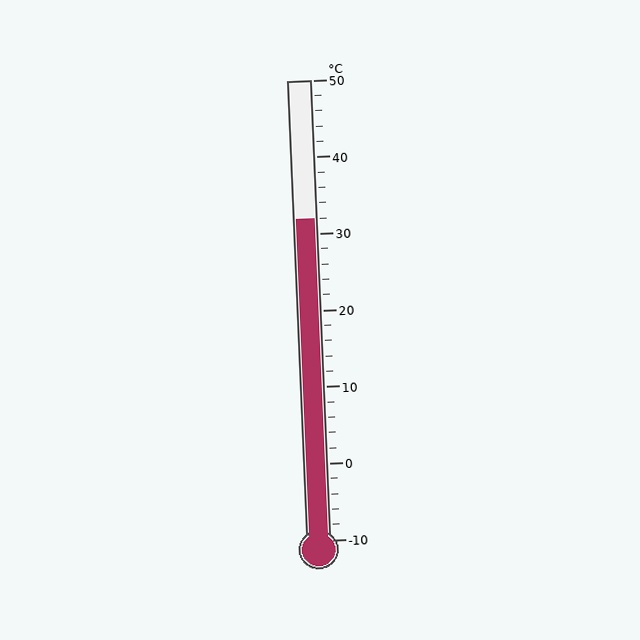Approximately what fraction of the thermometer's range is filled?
The thermometer is filled to approximately 70% of its range.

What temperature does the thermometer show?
The thermometer shows approximately 32°C.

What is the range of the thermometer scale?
The thermometer scale ranges from -10°C to 50°C.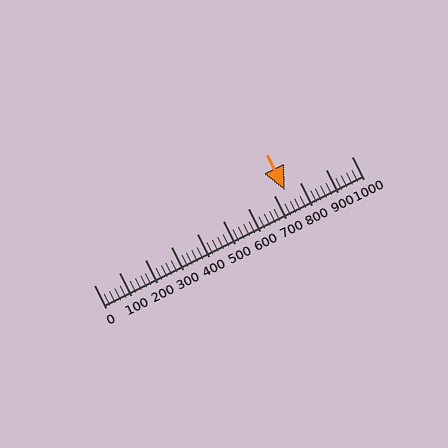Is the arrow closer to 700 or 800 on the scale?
The arrow is closer to 700.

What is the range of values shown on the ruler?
The ruler shows values from 0 to 1000.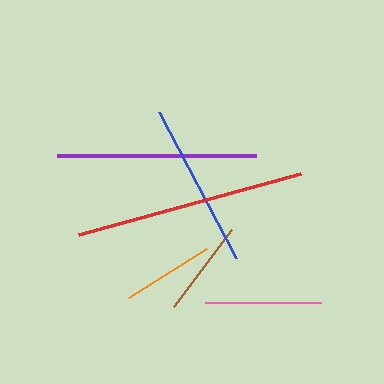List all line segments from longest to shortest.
From longest to shortest: red, purple, blue, pink, brown, orange.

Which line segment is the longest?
The red line is the longest at approximately 231 pixels.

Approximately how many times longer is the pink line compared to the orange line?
The pink line is approximately 1.3 times the length of the orange line.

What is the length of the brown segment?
The brown segment is approximately 97 pixels long.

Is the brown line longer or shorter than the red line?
The red line is longer than the brown line.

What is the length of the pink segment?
The pink segment is approximately 116 pixels long.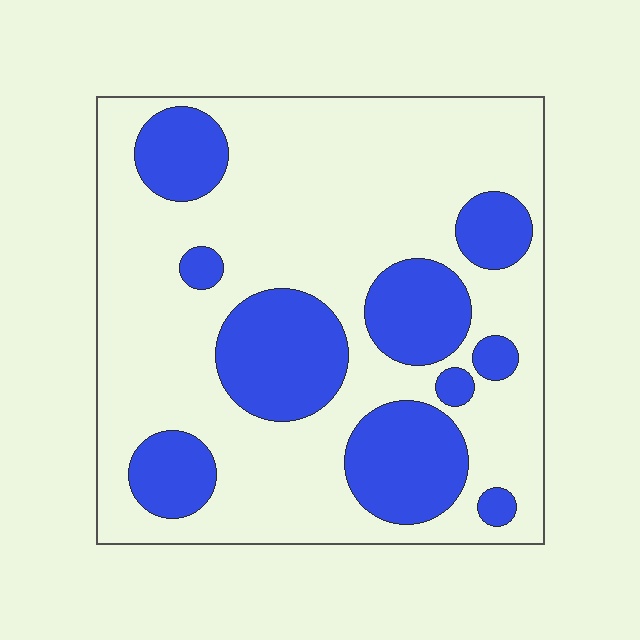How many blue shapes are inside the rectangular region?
10.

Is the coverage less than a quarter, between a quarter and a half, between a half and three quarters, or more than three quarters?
Between a quarter and a half.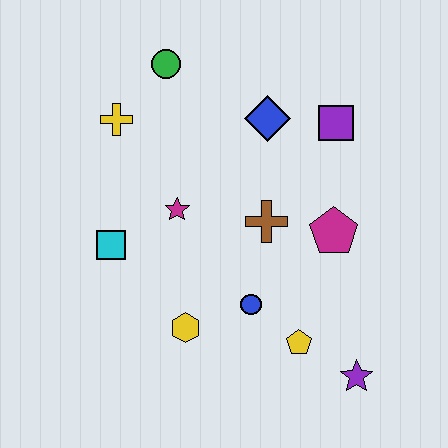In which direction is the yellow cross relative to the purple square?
The yellow cross is to the left of the purple square.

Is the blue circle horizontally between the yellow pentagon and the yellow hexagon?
Yes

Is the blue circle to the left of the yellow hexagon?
No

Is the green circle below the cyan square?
No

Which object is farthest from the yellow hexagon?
The green circle is farthest from the yellow hexagon.